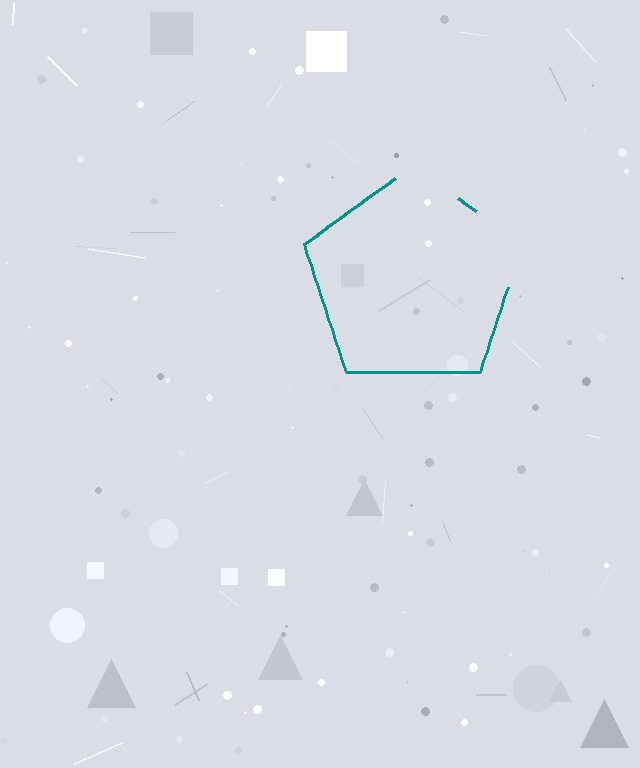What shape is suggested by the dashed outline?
The dashed outline suggests a pentagon.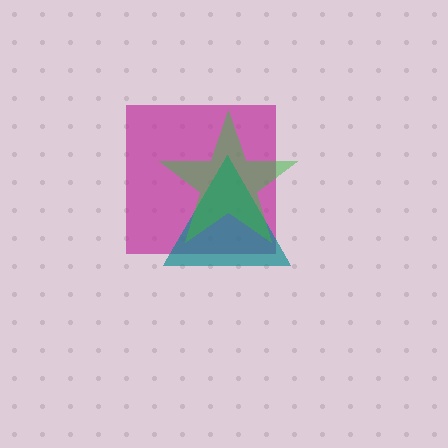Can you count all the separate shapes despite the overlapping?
Yes, there are 3 separate shapes.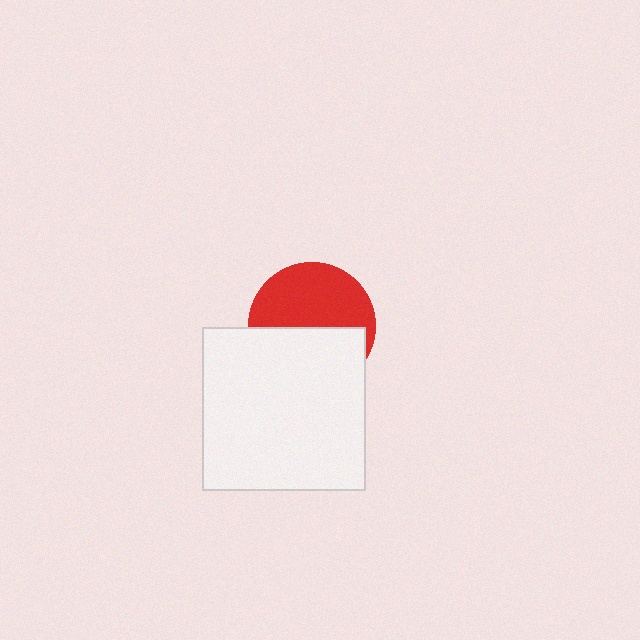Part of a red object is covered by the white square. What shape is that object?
It is a circle.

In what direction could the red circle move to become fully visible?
The red circle could move up. That would shift it out from behind the white square entirely.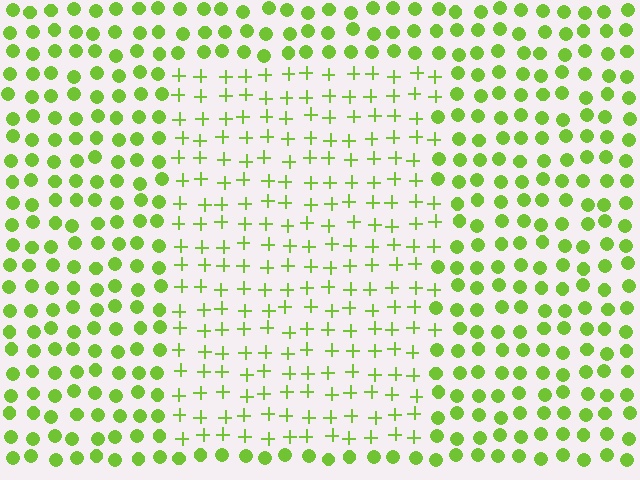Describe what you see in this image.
The image is filled with small lime elements arranged in a uniform grid. A rectangle-shaped region contains plus signs, while the surrounding area contains circles. The boundary is defined purely by the change in element shape.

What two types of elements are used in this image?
The image uses plus signs inside the rectangle region and circles outside it.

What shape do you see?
I see a rectangle.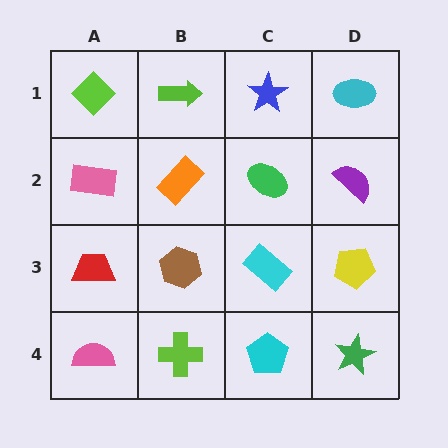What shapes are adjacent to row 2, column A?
A lime diamond (row 1, column A), a red trapezoid (row 3, column A), an orange rectangle (row 2, column B).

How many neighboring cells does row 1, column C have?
3.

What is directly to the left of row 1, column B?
A lime diamond.